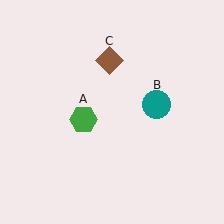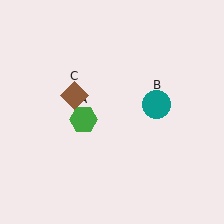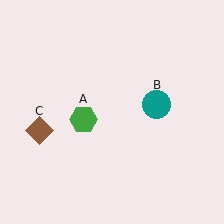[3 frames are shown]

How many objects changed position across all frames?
1 object changed position: brown diamond (object C).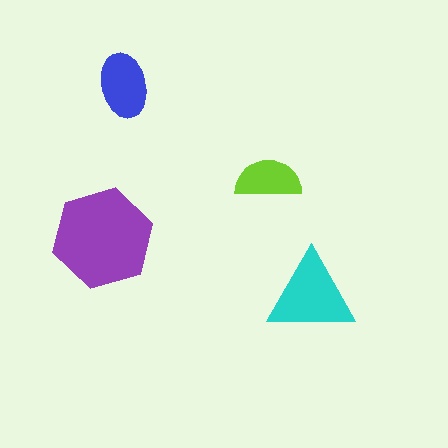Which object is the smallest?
The lime semicircle.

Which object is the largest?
The purple hexagon.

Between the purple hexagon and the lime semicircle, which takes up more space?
The purple hexagon.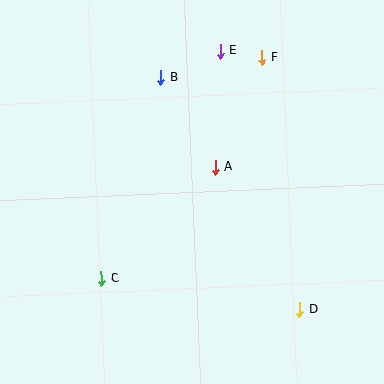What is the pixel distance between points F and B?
The distance between F and B is 103 pixels.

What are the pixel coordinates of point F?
Point F is at (262, 58).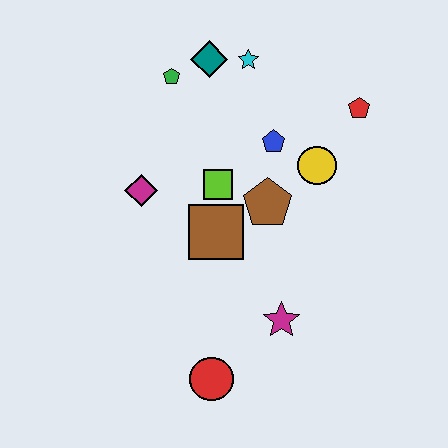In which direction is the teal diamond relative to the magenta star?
The teal diamond is above the magenta star.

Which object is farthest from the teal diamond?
The red circle is farthest from the teal diamond.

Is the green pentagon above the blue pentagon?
Yes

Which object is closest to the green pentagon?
The teal diamond is closest to the green pentagon.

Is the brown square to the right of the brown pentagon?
No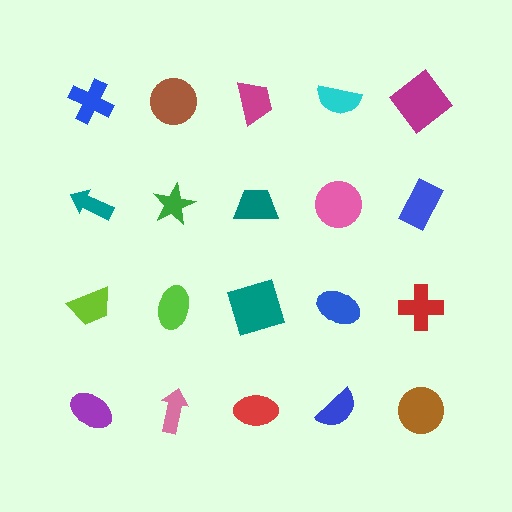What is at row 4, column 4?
A blue semicircle.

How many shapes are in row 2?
5 shapes.